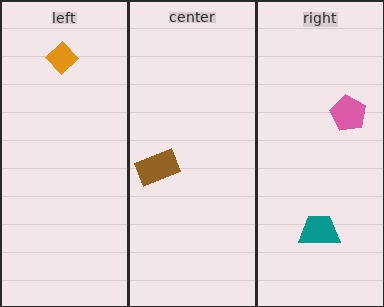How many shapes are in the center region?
1.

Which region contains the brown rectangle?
The center region.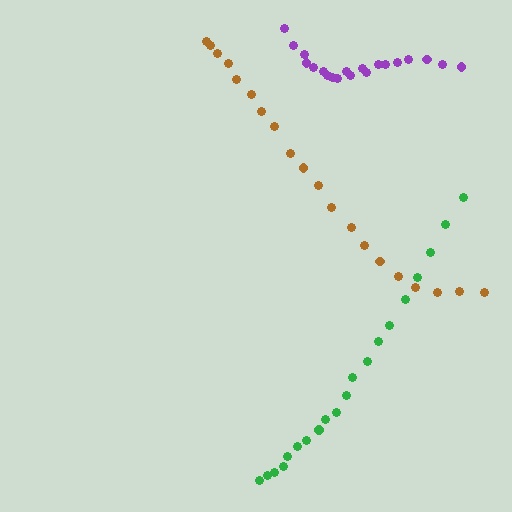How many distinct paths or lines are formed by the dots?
There are 3 distinct paths.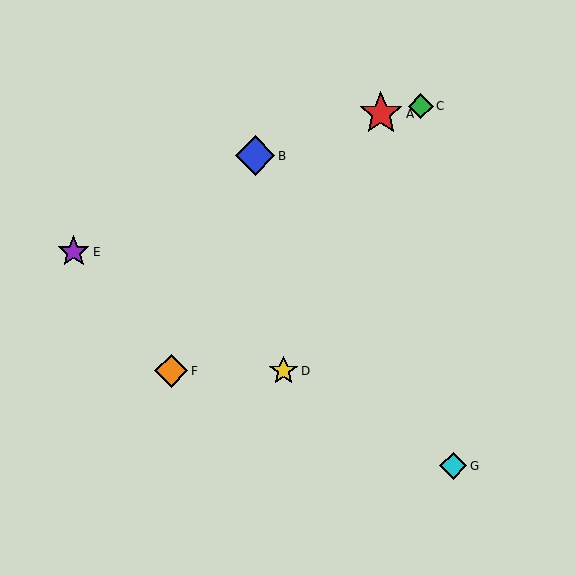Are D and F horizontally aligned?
Yes, both are at y≈371.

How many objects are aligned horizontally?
2 objects (D, F) are aligned horizontally.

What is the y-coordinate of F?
Object F is at y≈371.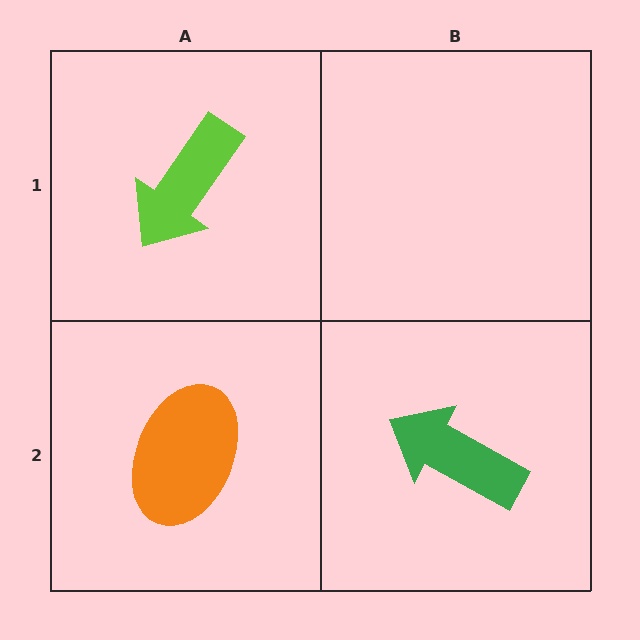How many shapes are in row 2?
2 shapes.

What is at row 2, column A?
An orange ellipse.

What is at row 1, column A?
A lime arrow.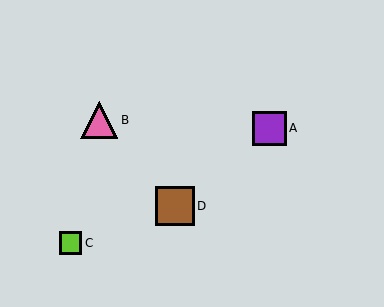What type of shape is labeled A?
Shape A is a purple square.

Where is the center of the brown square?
The center of the brown square is at (175, 206).